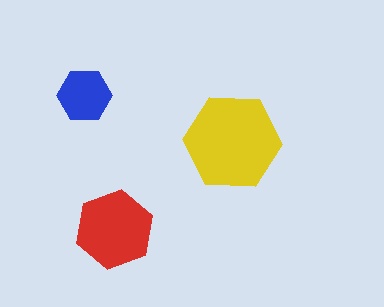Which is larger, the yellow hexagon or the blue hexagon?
The yellow one.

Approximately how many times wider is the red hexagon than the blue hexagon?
About 1.5 times wider.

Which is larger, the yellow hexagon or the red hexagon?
The yellow one.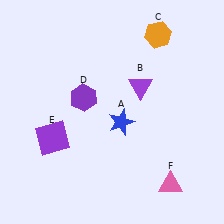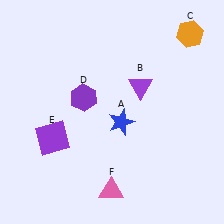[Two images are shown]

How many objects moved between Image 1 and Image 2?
2 objects moved between the two images.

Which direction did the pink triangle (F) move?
The pink triangle (F) moved left.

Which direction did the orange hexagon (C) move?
The orange hexagon (C) moved right.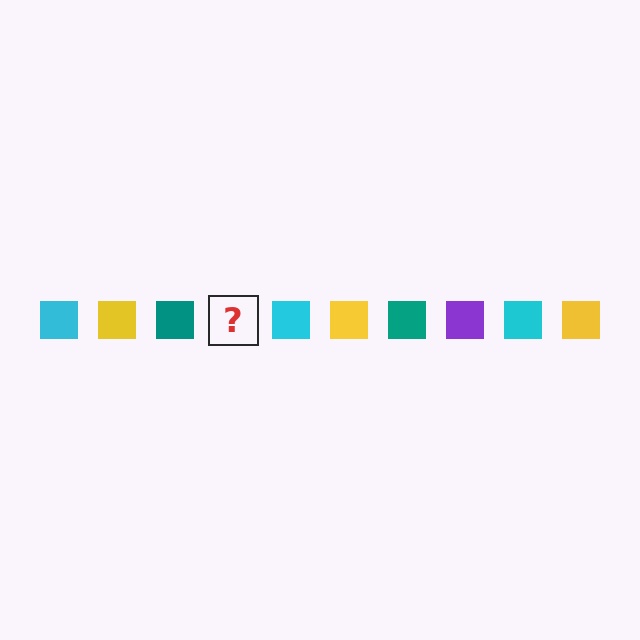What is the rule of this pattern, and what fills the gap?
The rule is that the pattern cycles through cyan, yellow, teal, purple squares. The gap should be filled with a purple square.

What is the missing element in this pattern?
The missing element is a purple square.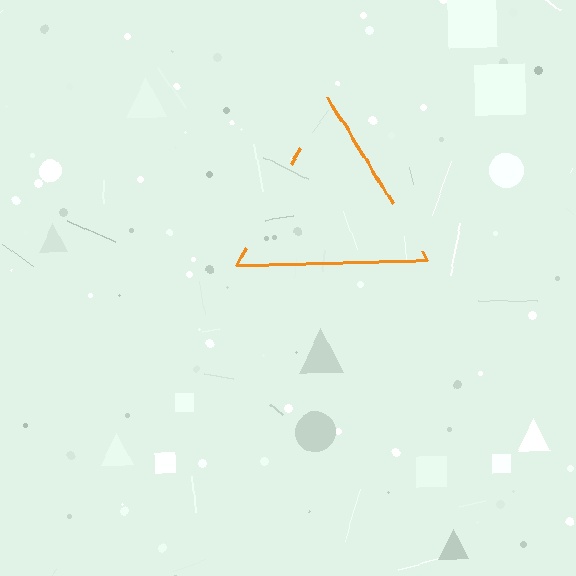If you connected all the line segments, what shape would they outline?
They would outline a triangle.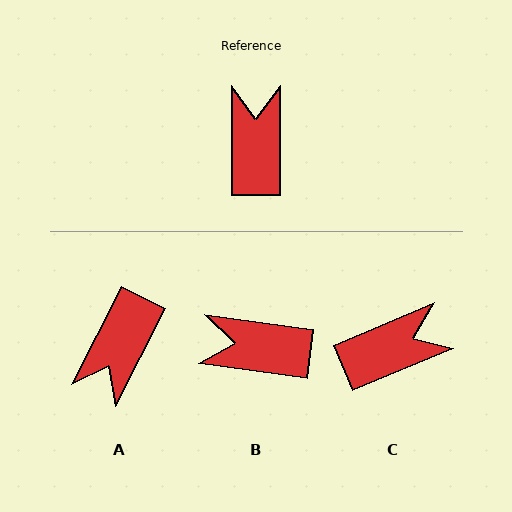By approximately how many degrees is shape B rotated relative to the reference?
Approximately 82 degrees counter-clockwise.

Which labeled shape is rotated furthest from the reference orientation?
A, about 153 degrees away.